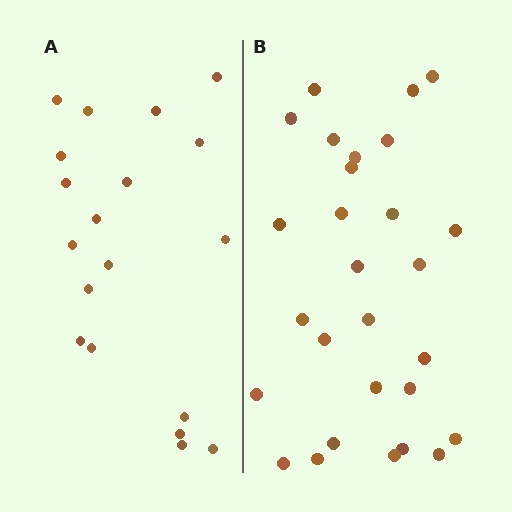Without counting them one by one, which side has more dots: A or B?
Region B (the right region) has more dots.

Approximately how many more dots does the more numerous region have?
Region B has roughly 8 or so more dots than region A.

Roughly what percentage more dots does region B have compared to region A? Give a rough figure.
About 45% more.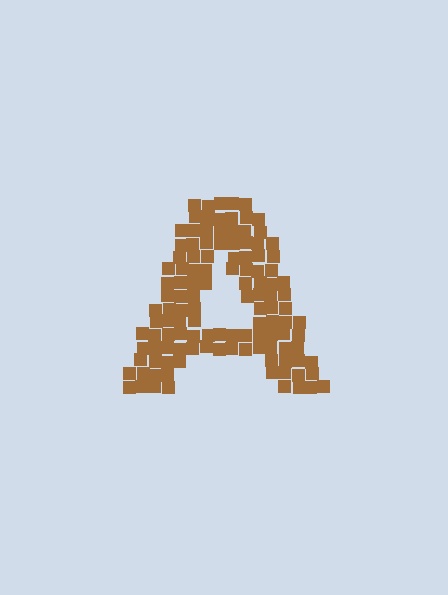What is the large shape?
The large shape is the letter A.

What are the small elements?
The small elements are squares.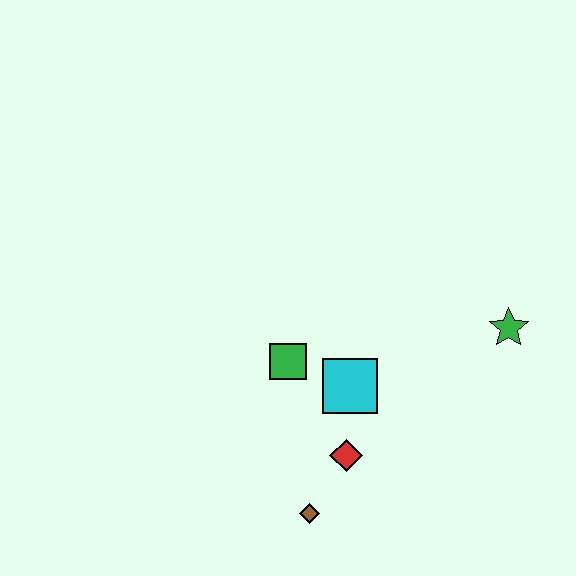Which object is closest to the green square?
The cyan square is closest to the green square.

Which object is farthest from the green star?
The brown diamond is farthest from the green star.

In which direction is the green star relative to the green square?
The green star is to the right of the green square.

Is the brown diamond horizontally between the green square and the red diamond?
Yes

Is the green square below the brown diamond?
No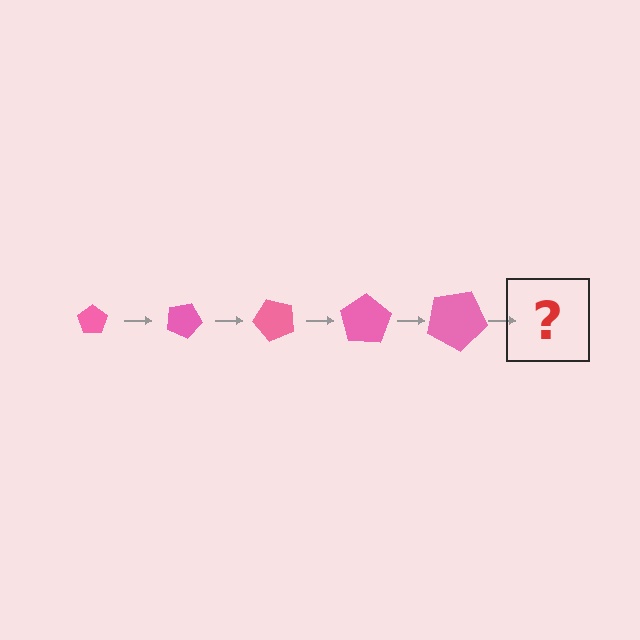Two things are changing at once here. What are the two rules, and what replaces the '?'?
The two rules are that the pentagon grows larger each step and it rotates 25 degrees each step. The '?' should be a pentagon, larger than the previous one and rotated 125 degrees from the start.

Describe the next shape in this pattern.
It should be a pentagon, larger than the previous one and rotated 125 degrees from the start.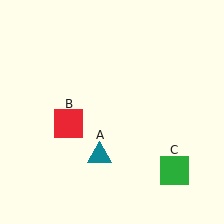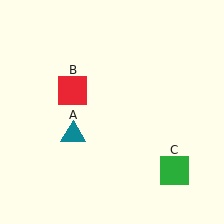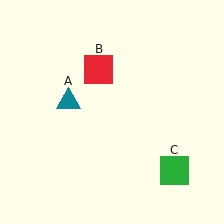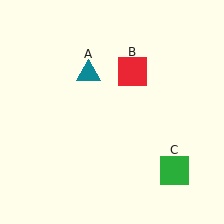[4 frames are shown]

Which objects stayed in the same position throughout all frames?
Green square (object C) remained stationary.